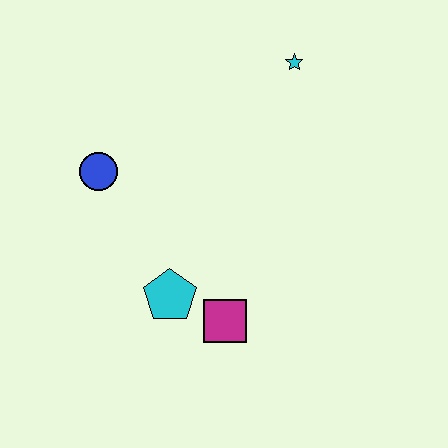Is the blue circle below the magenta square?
No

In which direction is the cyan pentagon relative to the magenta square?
The cyan pentagon is to the left of the magenta square.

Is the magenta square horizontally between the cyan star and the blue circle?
Yes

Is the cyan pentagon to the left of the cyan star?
Yes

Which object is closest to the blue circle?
The cyan pentagon is closest to the blue circle.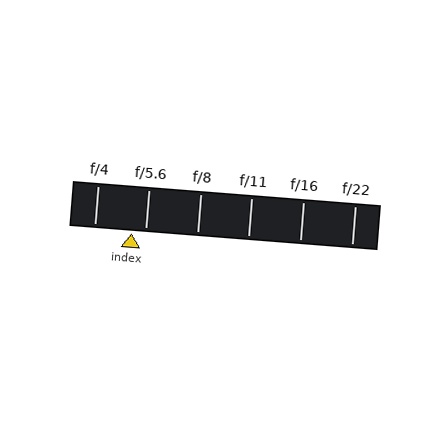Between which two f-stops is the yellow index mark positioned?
The index mark is between f/4 and f/5.6.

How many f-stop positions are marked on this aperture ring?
There are 6 f-stop positions marked.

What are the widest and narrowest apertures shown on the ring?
The widest aperture shown is f/4 and the narrowest is f/22.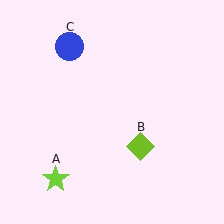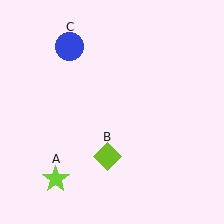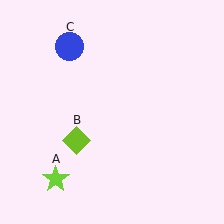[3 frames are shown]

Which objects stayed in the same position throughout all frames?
Lime star (object A) and blue circle (object C) remained stationary.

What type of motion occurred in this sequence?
The lime diamond (object B) rotated clockwise around the center of the scene.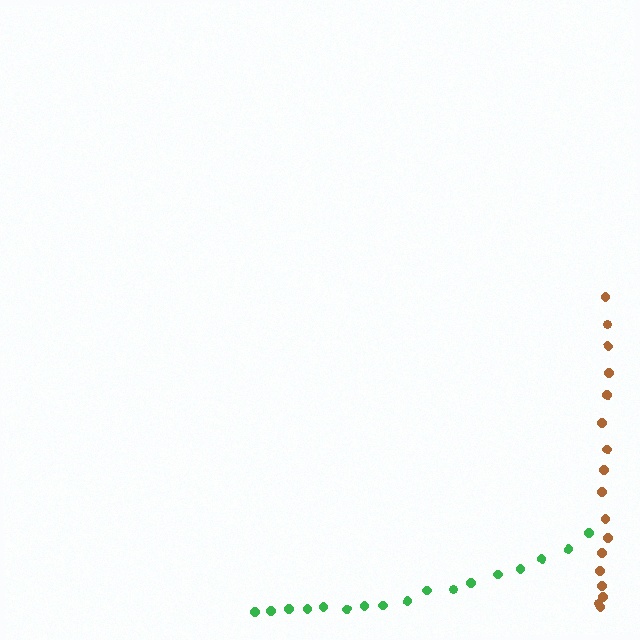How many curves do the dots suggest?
There are 2 distinct paths.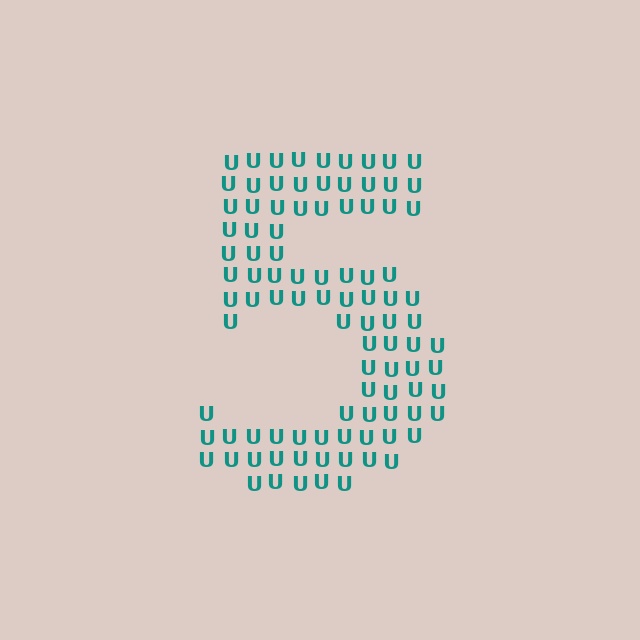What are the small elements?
The small elements are letter U's.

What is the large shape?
The large shape is the digit 5.